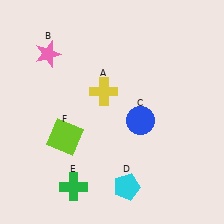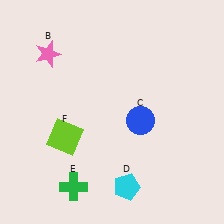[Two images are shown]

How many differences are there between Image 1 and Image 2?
There is 1 difference between the two images.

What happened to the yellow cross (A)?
The yellow cross (A) was removed in Image 2. It was in the top-left area of Image 1.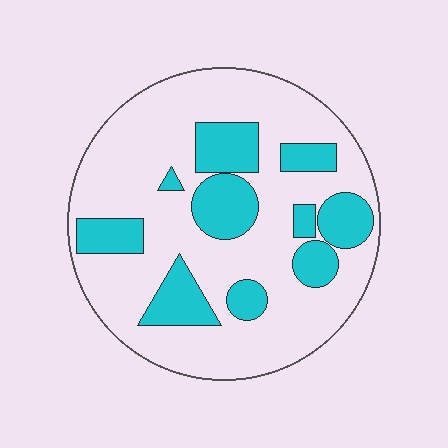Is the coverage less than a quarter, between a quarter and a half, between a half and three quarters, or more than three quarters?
Between a quarter and a half.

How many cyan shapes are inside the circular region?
10.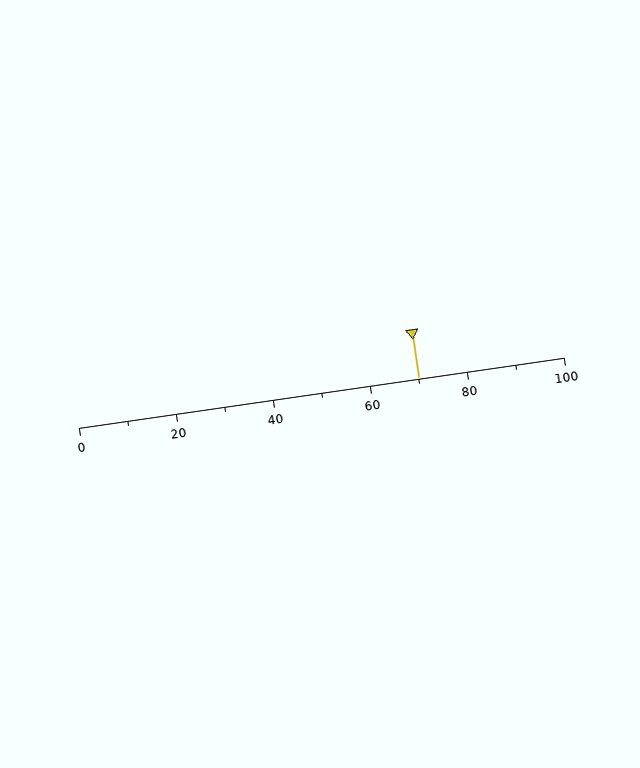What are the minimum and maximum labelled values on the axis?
The axis runs from 0 to 100.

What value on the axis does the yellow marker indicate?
The marker indicates approximately 70.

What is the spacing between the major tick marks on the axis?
The major ticks are spaced 20 apart.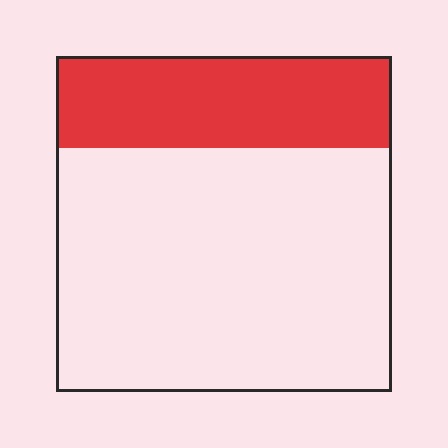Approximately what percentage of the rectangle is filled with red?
Approximately 25%.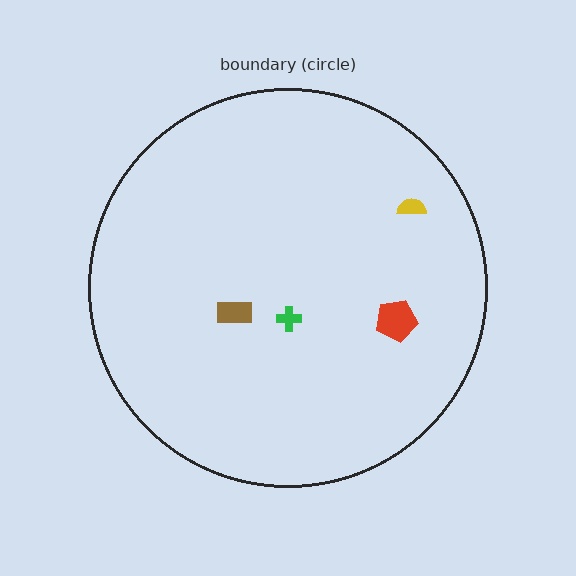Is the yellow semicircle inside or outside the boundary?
Inside.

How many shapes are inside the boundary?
4 inside, 0 outside.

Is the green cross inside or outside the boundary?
Inside.